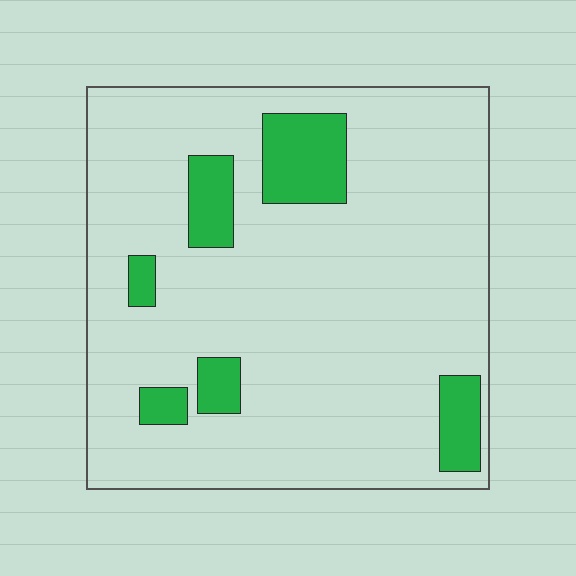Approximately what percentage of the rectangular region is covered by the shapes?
Approximately 15%.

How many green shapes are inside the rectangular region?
6.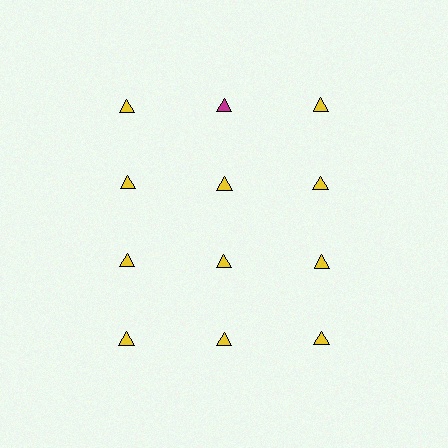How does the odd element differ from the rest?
It has a different color: magenta instead of yellow.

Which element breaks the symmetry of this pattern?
The magenta triangle in the top row, second from left column breaks the symmetry. All other shapes are yellow triangles.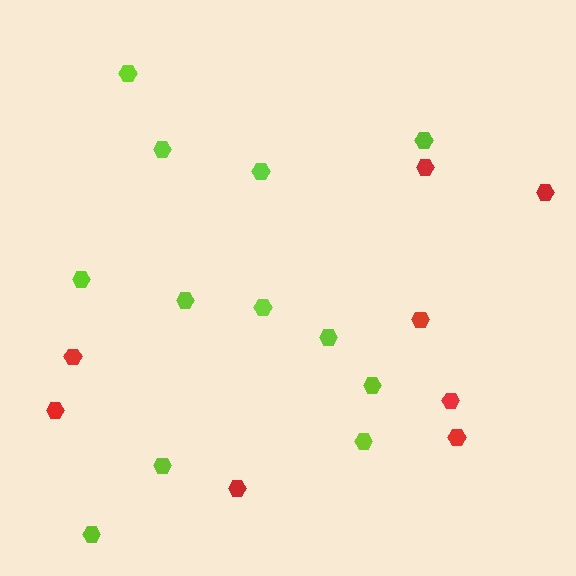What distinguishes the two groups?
There are 2 groups: one group of lime hexagons (12) and one group of red hexagons (8).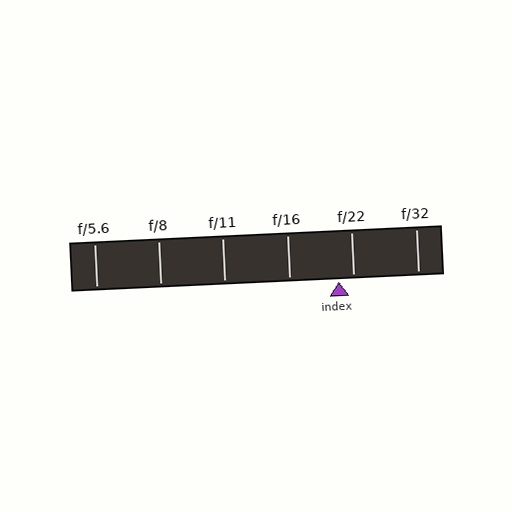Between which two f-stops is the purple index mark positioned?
The index mark is between f/16 and f/22.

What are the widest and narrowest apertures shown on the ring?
The widest aperture shown is f/5.6 and the narrowest is f/32.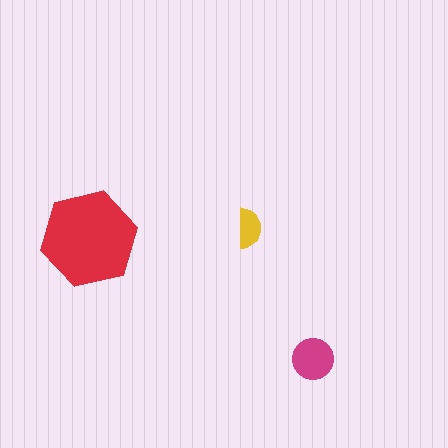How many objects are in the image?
There are 3 objects in the image.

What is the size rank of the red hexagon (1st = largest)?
1st.